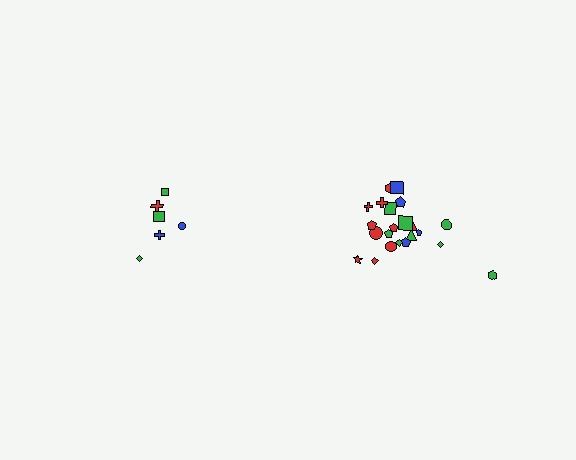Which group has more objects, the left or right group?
The right group.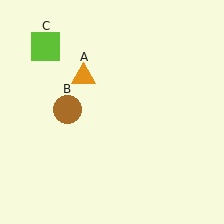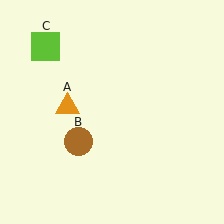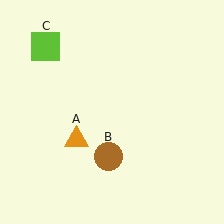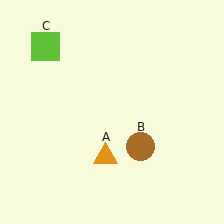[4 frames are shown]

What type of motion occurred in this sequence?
The orange triangle (object A), brown circle (object B) rotated counterclockwise around the center of the scene.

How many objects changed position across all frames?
2 objects changed position: orange triangle (object A), brown circle (object B).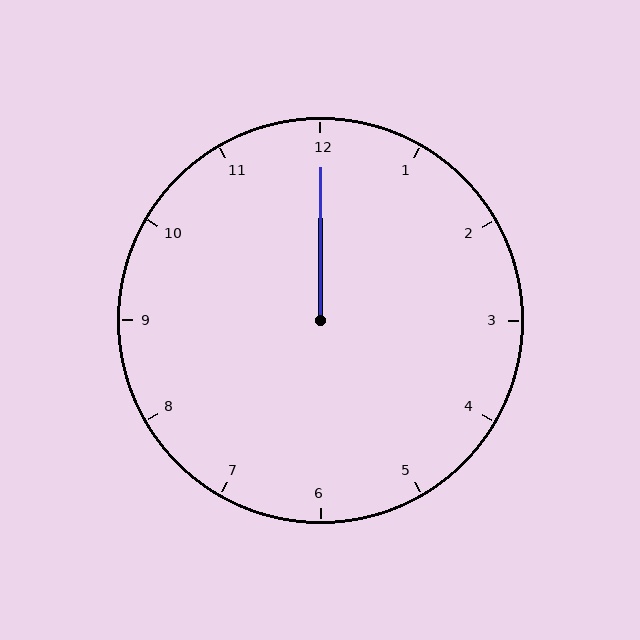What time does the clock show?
12:00.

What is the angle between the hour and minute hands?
Approximately 0 degrees.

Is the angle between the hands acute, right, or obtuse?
It is acute.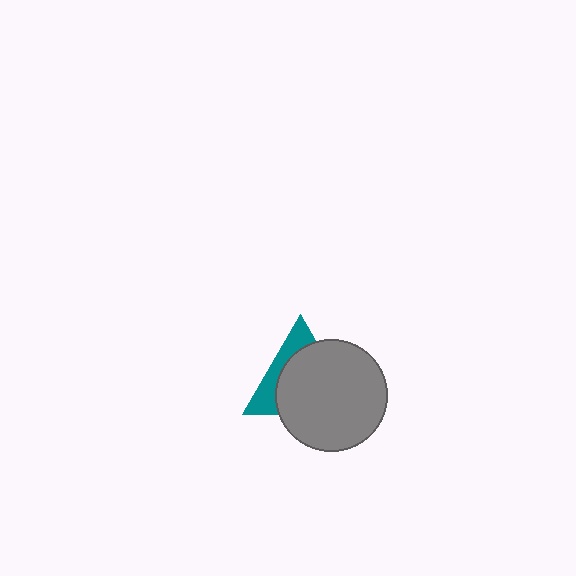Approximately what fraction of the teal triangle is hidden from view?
Roughly 68% of the teal triangle is hidden behind the gray circle.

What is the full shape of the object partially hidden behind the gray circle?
The partially hidden object is a teal triangle.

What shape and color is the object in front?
The object in front is a gray circle.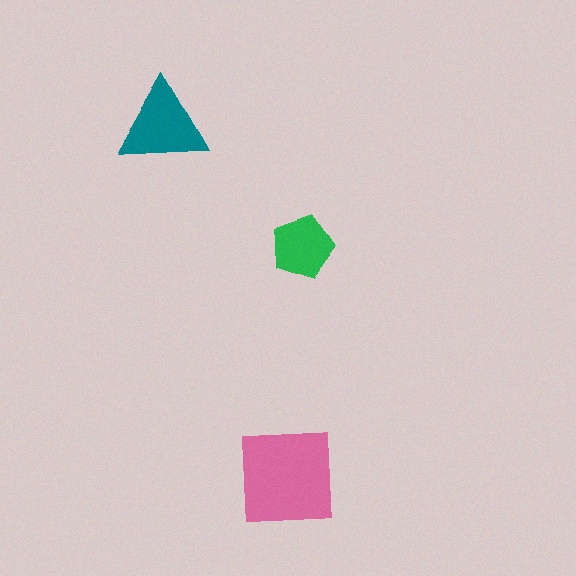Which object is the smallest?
The green pentagon.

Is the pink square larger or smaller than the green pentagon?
Larger.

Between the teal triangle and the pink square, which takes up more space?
The pink square.